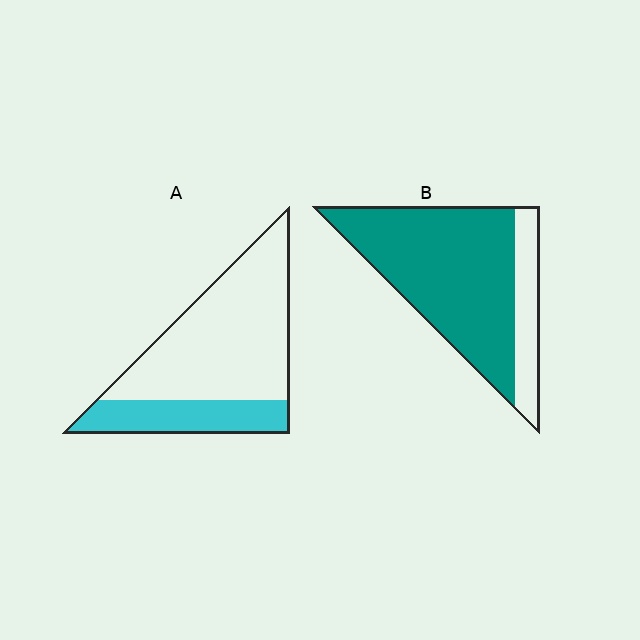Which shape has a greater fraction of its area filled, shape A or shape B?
Shape B.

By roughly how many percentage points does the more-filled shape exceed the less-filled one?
By roughly 50 percentage points (B over A).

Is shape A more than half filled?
No.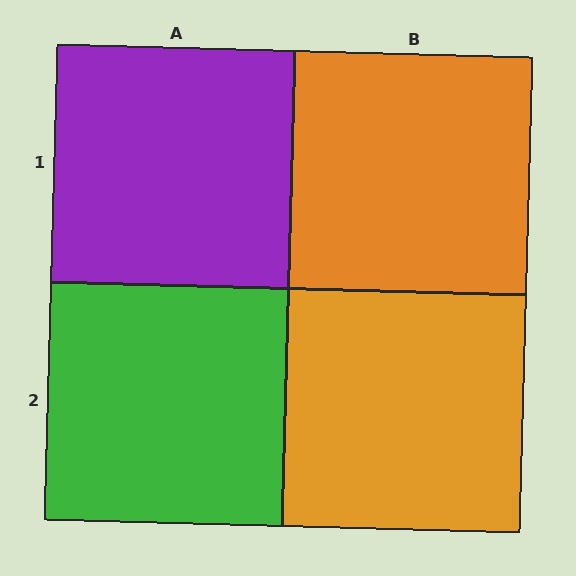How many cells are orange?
2 cells are orange.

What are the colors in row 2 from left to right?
Green, orange.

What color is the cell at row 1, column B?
Orange.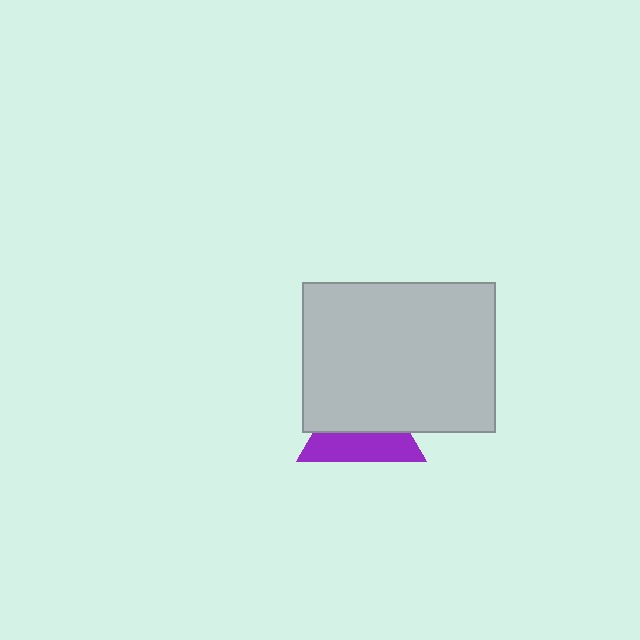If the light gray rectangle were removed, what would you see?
You would see the complete purple triangle.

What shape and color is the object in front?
The object in front is a light gray rectangle.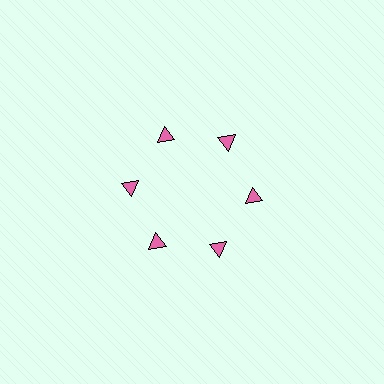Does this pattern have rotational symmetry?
Yes, this pattern has 6-fold rotational symmetry. It looks the same after rotating 60 degrees around the center.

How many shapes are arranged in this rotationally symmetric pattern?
There are 6 shapes, arranged in 6 groups of 1.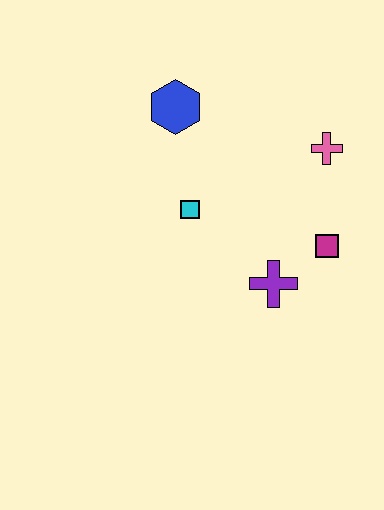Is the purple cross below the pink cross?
Yes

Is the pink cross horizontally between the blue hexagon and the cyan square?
No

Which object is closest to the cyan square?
The blue hexagon is closest to the cyan square.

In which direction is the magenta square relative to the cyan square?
The magenta square is to the right of the cyan square.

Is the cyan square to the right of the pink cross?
No